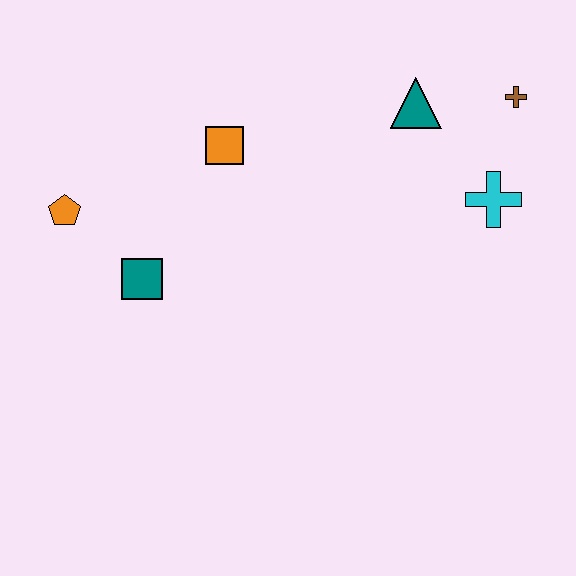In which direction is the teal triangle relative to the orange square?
The teal triangle is to the right of the orange square.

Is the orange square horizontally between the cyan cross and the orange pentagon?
Yes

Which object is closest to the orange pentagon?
The teal square is closest to the orange pentagon.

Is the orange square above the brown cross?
No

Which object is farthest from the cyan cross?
The orange pentagon is farthest from the cyan cross.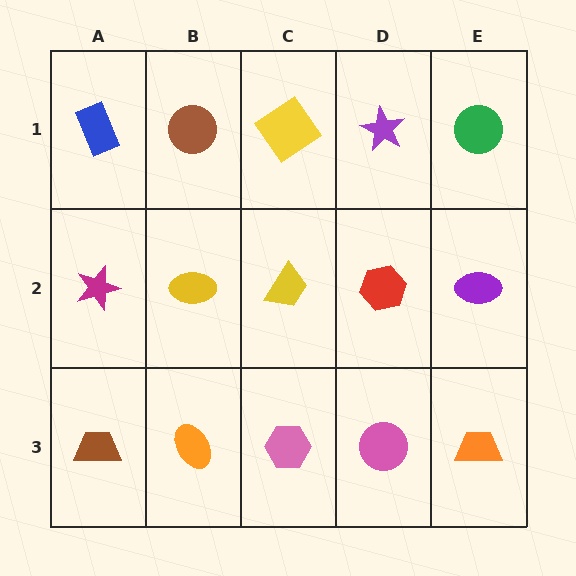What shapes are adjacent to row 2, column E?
A green circle (row 1, column E), an orange trapezoid (row 3, column E), a red hexagon (row 2, column D).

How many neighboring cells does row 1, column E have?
2.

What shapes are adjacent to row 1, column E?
A purple ellipse (row 2, column E), a purple star (row 1, column D).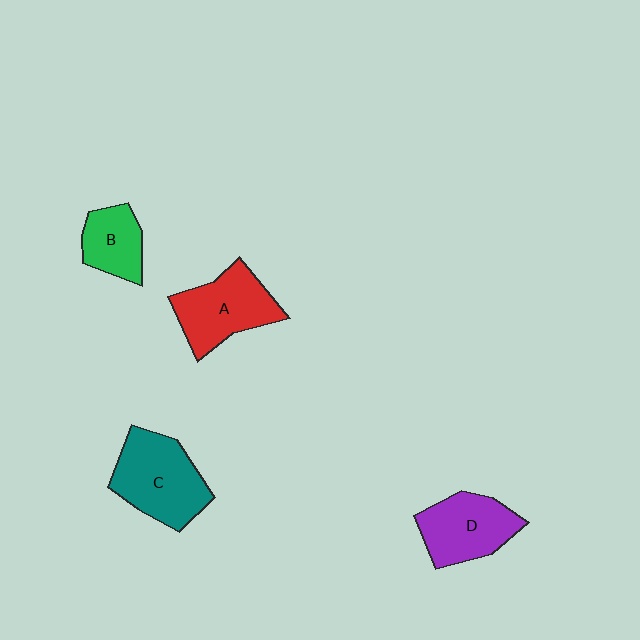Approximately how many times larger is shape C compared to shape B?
Approximately 1.8 times.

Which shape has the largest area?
Shape C (teal).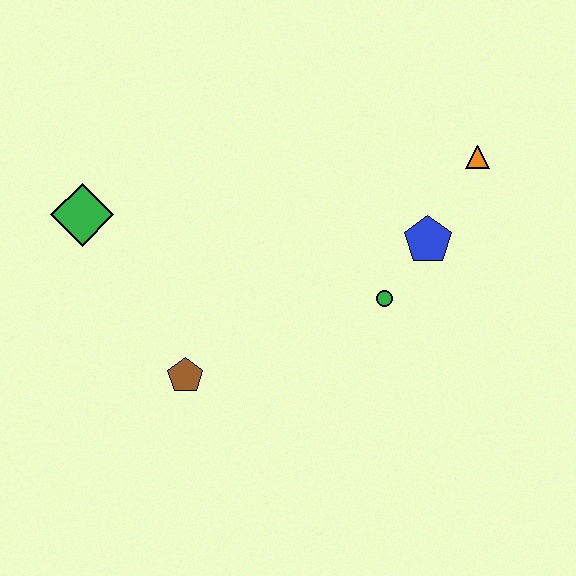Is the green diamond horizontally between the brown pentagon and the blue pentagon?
No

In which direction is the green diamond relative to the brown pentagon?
The green diamond is above the brown pentagon.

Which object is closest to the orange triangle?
The blue pentagon is closest to the orange triangle.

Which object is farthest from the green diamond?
The orange triangle is farthest from the green diamond.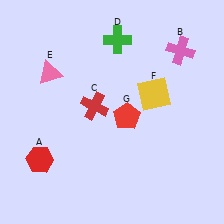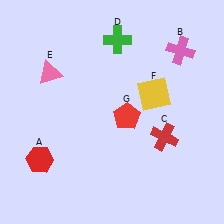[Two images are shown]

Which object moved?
The red cross (C) moved right.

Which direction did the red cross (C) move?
The red cross (C) moved right.